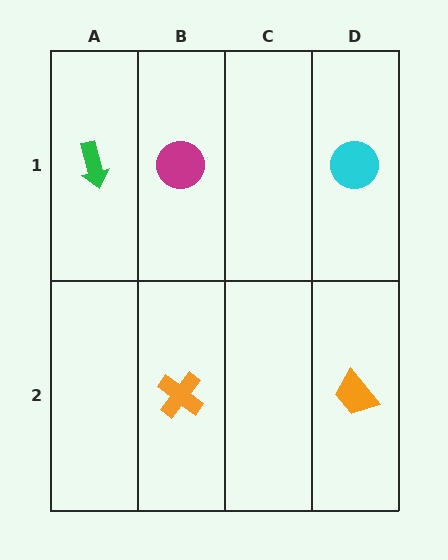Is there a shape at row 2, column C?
No, that cell is empty.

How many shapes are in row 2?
2 shapes.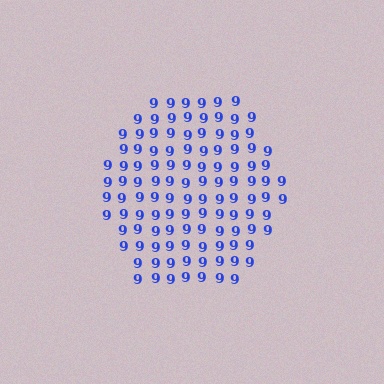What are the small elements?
The small elements are digit 9's.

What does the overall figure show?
The overall figure shows a hexagon.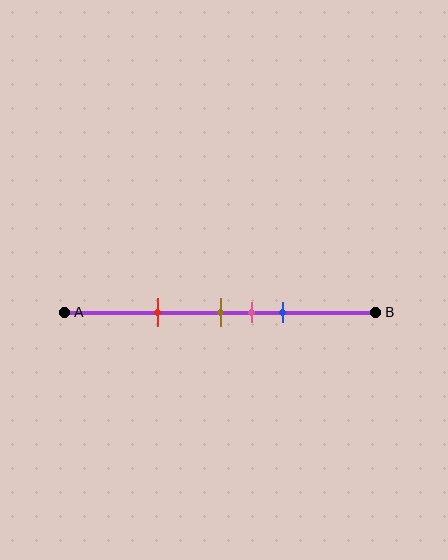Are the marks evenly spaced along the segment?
No, the marks are not evenly spaced.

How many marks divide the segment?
There are 4 marks dividing the segment.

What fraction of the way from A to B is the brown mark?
The brown mark is approximately 50% (0.5) of the way from A to B.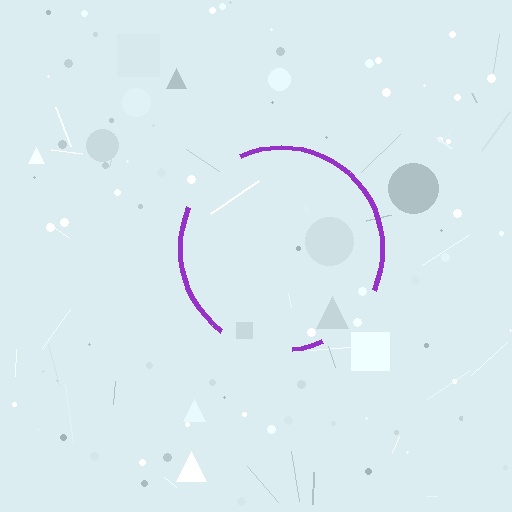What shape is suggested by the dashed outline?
The dashed outline suggests a circle.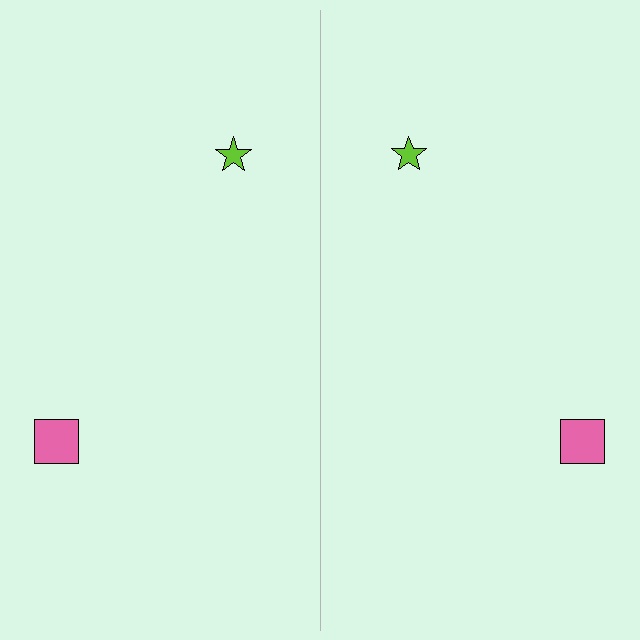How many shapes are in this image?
There are 4 shapes in this image.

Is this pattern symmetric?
Yes, this pattern has bilateral (reflection) symmetry.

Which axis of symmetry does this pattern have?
The pattern has a vertical axis of symmetry running through the center of the image.